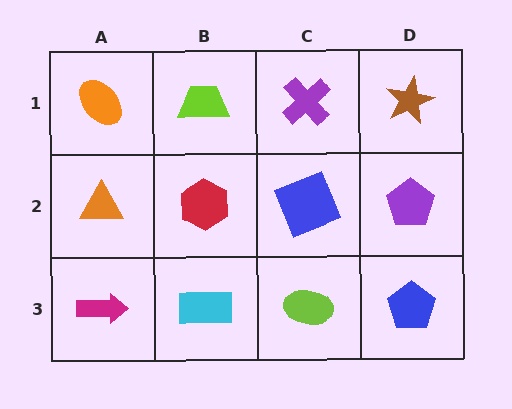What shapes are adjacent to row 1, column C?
A blue square (row 2, column C), a lime trapezoid (row 1, column B), a brown star (row 1, column D).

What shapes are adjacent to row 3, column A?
An orange triangle (row 2, column A), a cyan rectangle (row 3, column B).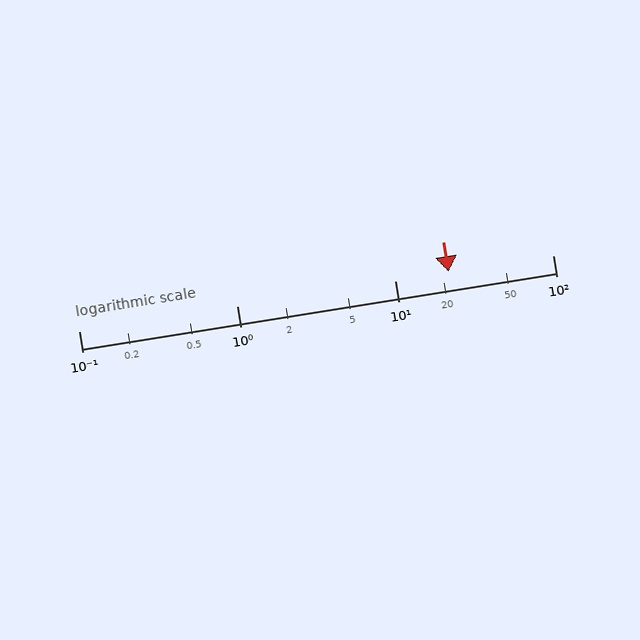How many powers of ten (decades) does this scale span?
The scale spans 3 decades, from 0.1 to 100.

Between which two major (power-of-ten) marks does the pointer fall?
The pointer is between 10 and 100.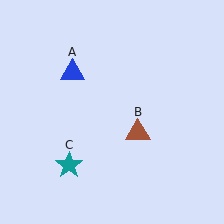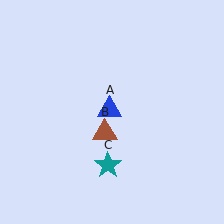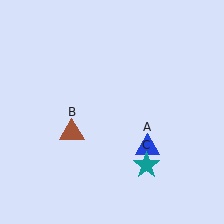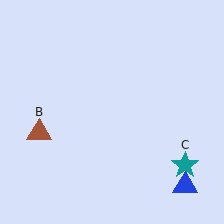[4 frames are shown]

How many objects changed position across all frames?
3 objects changed position: blue triangle (object A), brown triangle (object B), teal star (object C).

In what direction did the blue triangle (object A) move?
The blue triangle (object A) moved down and to the right.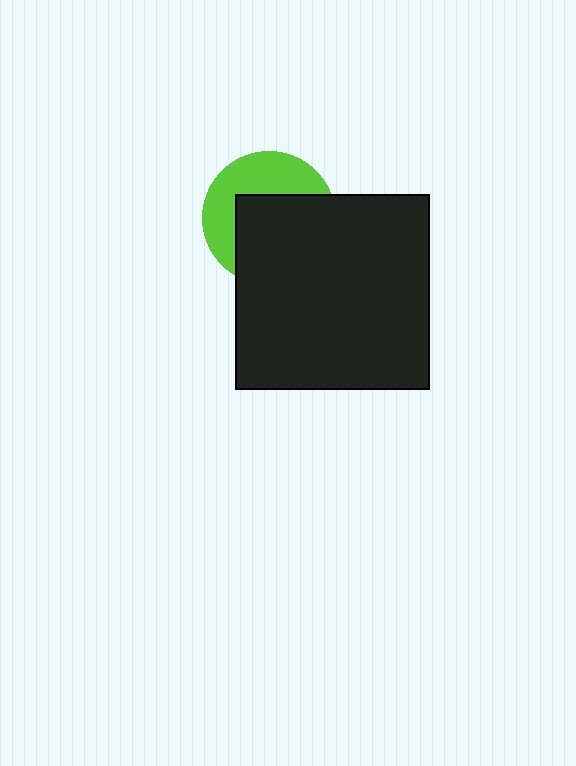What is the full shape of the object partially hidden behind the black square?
The partially hidden object is a lime circle.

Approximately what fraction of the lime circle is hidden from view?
Roughly 57% of the lime circle is hidden behind the black square.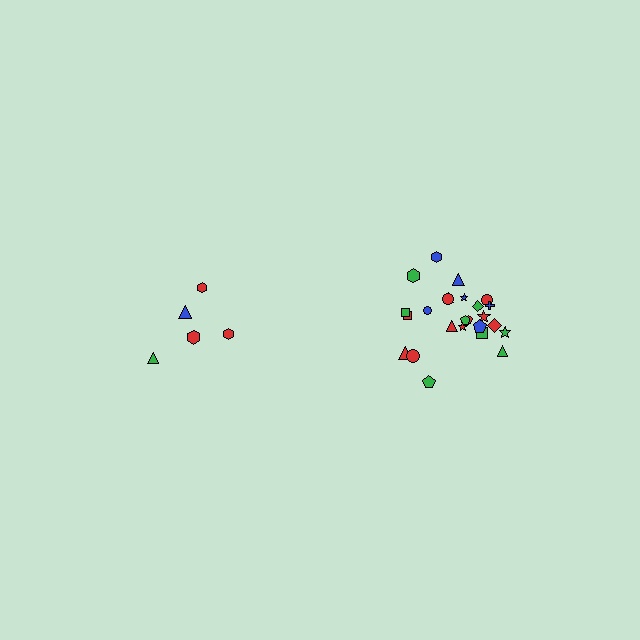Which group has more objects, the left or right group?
The right group.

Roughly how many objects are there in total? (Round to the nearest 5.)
Roughly 30 objects in total.